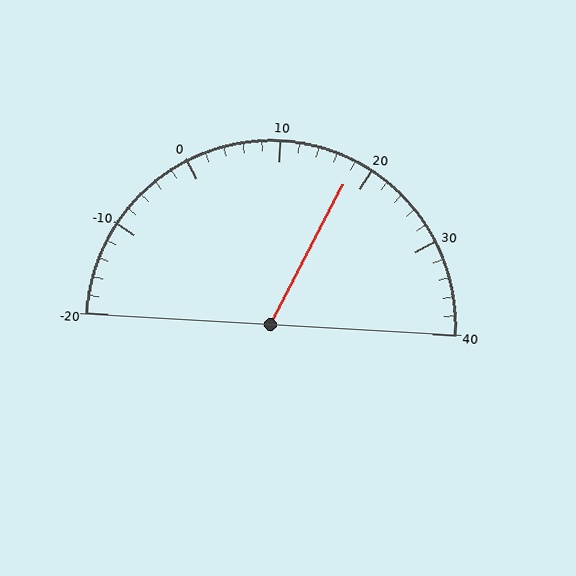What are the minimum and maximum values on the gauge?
The gauge ranges from -20 to 40.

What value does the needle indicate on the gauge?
The needle indicates approximately 18.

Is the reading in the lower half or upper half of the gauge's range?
The reading is in the upper half of the range (-20 to 40).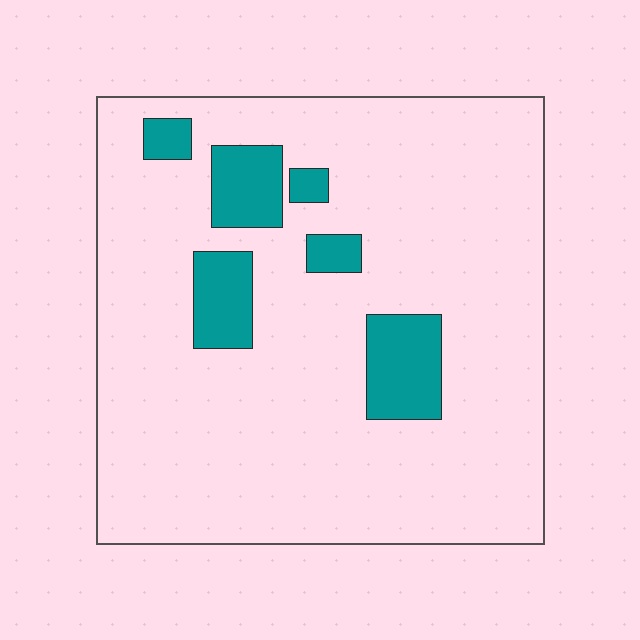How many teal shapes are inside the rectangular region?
6.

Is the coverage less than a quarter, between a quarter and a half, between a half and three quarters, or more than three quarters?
Less than a quarter.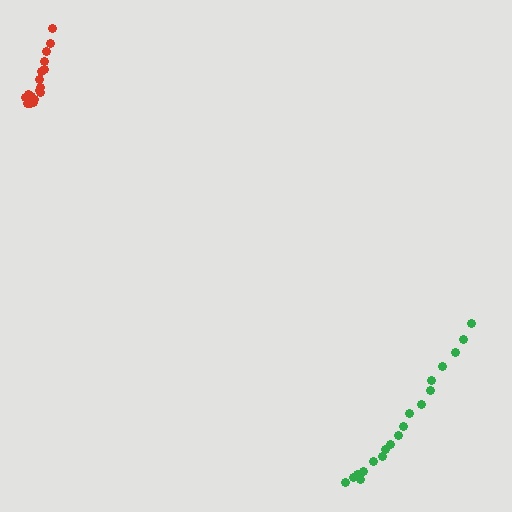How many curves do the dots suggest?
There are 2 distinct paths.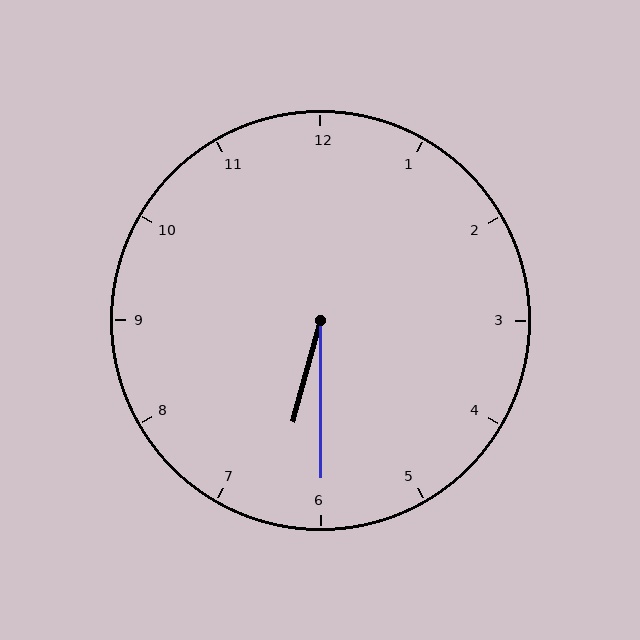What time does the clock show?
6:30.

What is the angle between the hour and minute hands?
Approximately 15 degrees.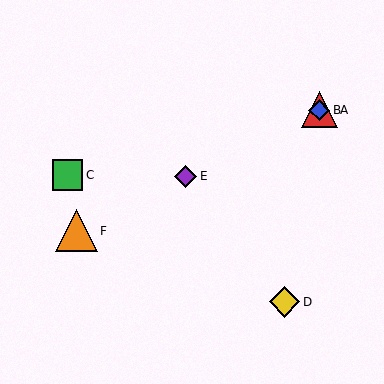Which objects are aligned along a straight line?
Objects A, B, E, F are aligned along a straight line.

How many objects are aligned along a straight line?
4 objects (A, B, E, F) are aligned along a straight line.